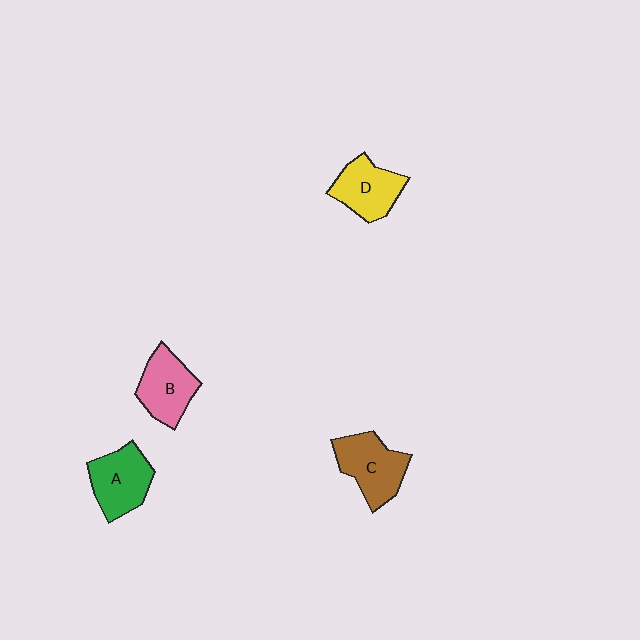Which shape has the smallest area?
Shape D (yellow).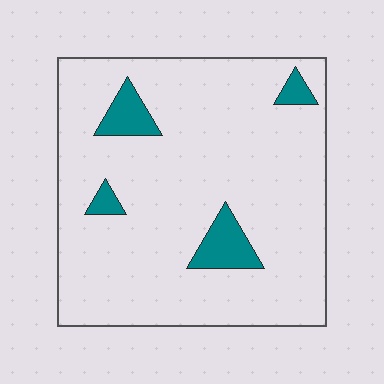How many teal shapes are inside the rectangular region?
4.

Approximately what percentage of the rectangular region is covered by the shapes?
Approximately 10%.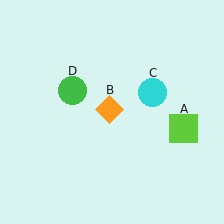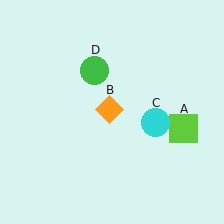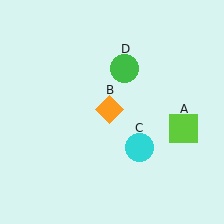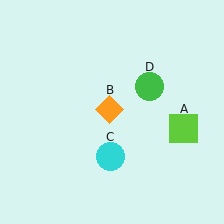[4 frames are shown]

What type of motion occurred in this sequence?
The cyan circle (object C), green circle (object D) rotated clockwise around the center of the scene.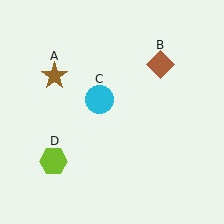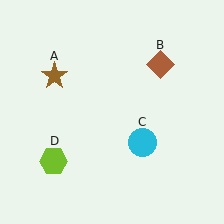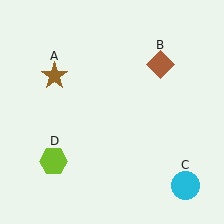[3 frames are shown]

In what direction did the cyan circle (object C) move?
The cyan circle (object C) moved down and to the right.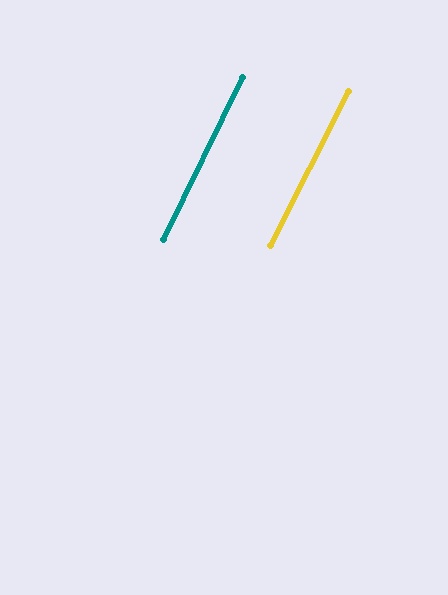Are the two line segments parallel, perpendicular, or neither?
Parallel — their directions differ by only 0.7°.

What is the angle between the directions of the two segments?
Approximately 1 degree.